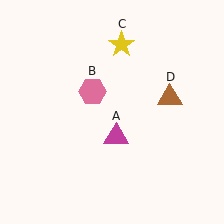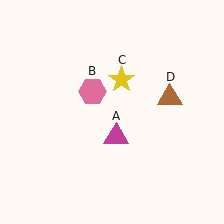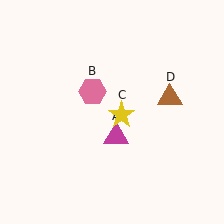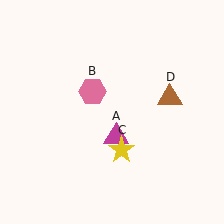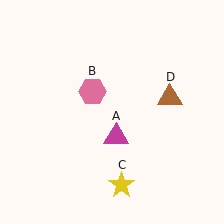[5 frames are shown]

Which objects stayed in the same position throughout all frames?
Magenta triangle (object A) and pink hexagon (object B) and brown triangle (object D) remained stationary.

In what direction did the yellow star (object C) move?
The yellow star (object C) moved down.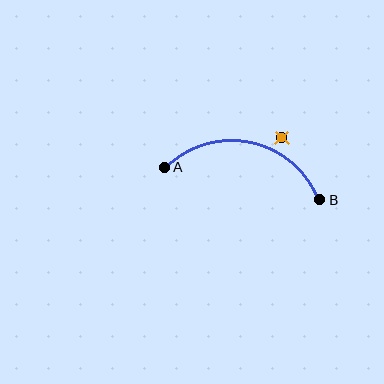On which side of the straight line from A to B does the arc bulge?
The arc bulges above the straight line connecting A and B.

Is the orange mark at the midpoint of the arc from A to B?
No — the orange mark does not lie on the arc at all. It sits slightly outside the curve.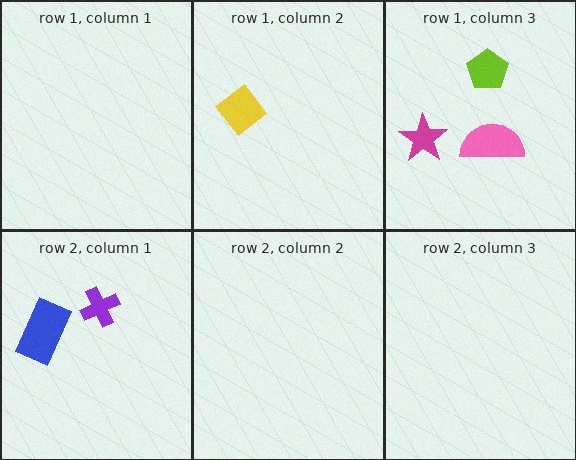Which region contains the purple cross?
The row 2, column 1 region.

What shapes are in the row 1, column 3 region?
The lime pentagon, the pink semicircle, the magenta star.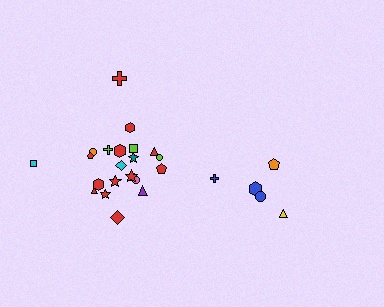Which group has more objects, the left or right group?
The left group.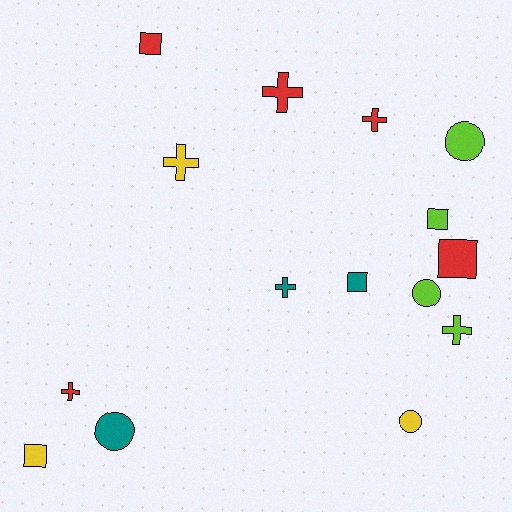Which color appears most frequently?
Red, with 5 objects.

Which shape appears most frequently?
Cross, with 6 objects.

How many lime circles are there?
There are 2 lime circles.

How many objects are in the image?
There are 15 objects.